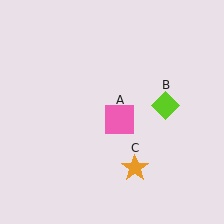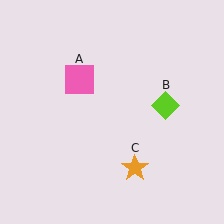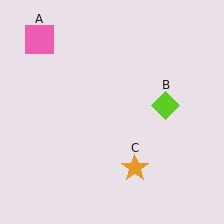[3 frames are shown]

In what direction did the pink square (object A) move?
The pink square (object A) moved up and to the left.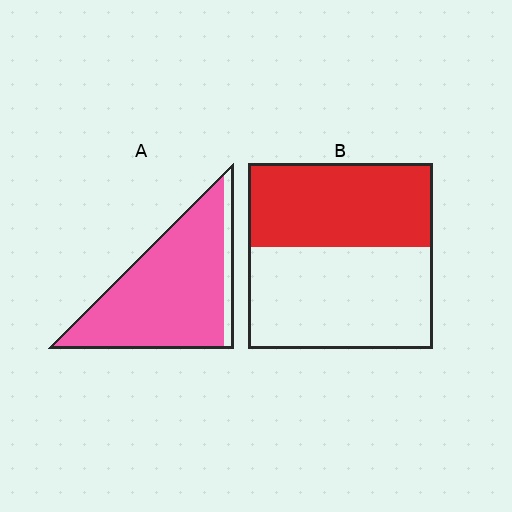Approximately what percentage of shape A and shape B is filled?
A is approximately 90% and B is approximately 45%.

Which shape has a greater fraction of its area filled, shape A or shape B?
Shape A.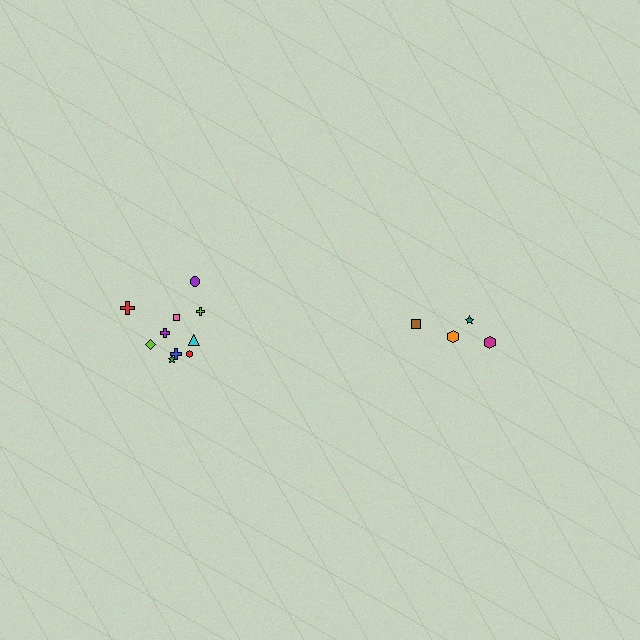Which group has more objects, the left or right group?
The left group.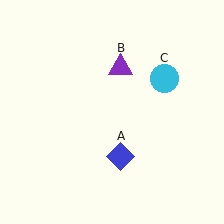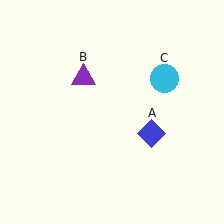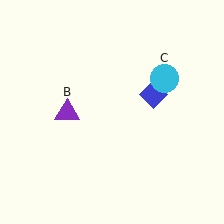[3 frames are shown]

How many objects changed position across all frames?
2 objects changed position: blue diamond (object A), purple triangle (object B).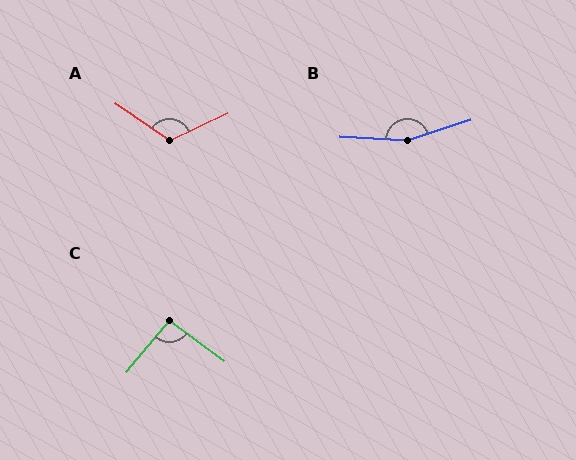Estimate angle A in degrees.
Approximately 120 degrees.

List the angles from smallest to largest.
C (93°), A (120°), B (159°).